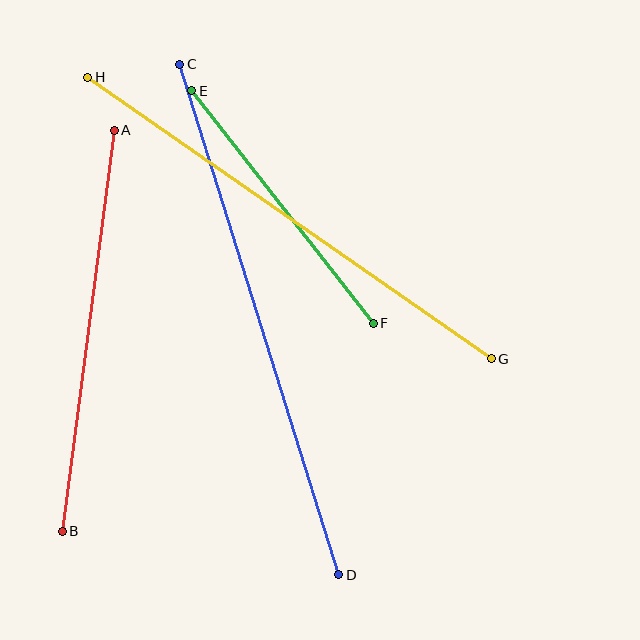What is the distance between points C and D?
The distance is approximately 535 pixels.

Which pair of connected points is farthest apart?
Points C and D are farthest apart.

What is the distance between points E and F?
The distance is approximately 295 pixels.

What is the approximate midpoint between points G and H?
The midpoint is at approximately (289, 218) pixels.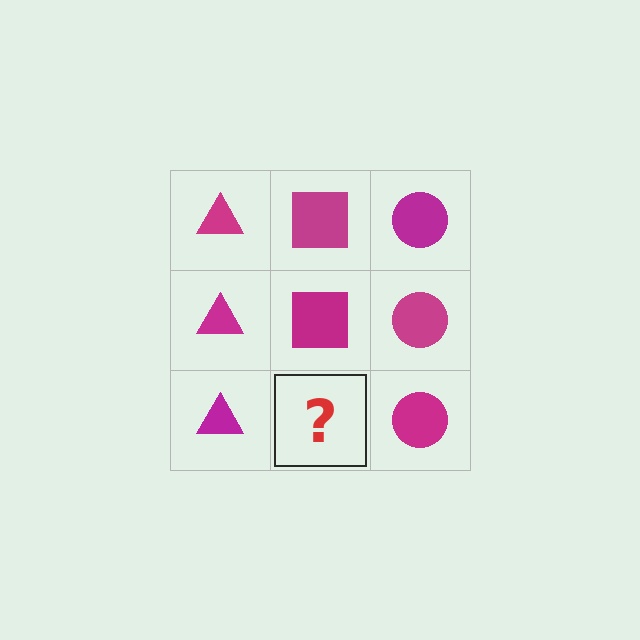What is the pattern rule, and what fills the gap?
The rule is that each column has a consistent shape. The gap should be filled with a magenta square.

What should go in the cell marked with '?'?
The missing cell should contain a magenta square.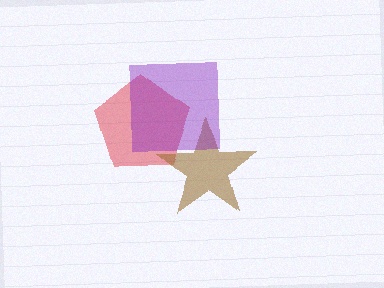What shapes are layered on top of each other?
The layered shapes are: a red pentagon, a brown star, a purple square.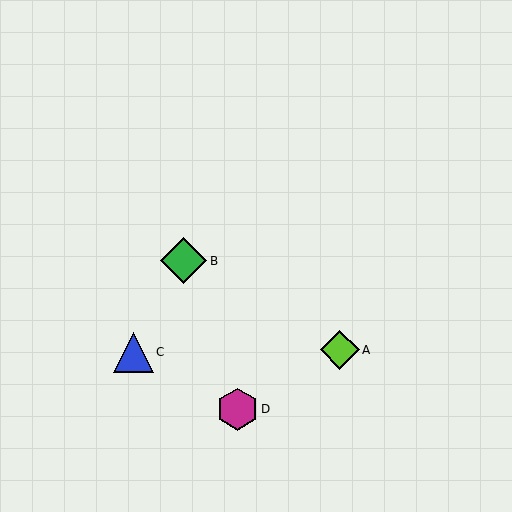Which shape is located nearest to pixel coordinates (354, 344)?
The lime diamond (labeled A) at (340, 350) is nearest to that location.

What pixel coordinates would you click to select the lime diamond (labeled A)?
Click at (340, 350) to select the lime diamond A.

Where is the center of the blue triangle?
The center of the blue triangle is at (133, 352).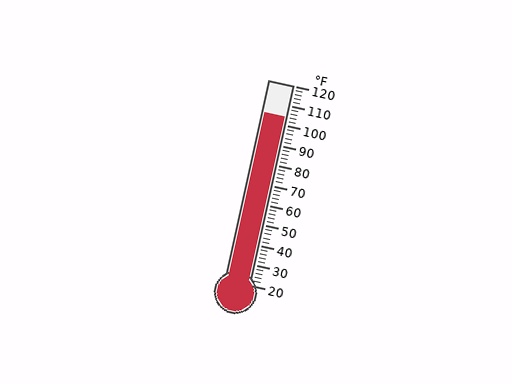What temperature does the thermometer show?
The thermometer shows approximately 104°F.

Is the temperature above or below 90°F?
The temperature is above 90°F.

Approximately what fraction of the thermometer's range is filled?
The thermometer is filled to approximately 85% of its range.